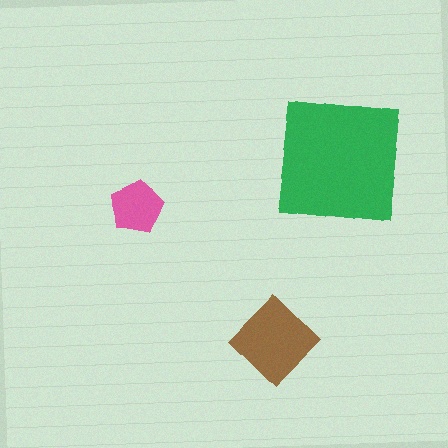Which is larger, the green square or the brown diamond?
The green square.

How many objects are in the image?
There are 3 objects in the image.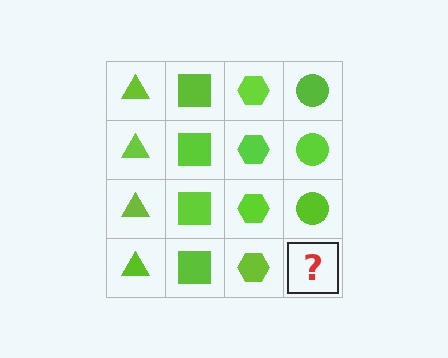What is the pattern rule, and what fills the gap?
The rule is that each column has a consistent shape. The gap should be filled with a lime circle.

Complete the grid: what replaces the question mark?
The question mark should be replaced with a lime circle.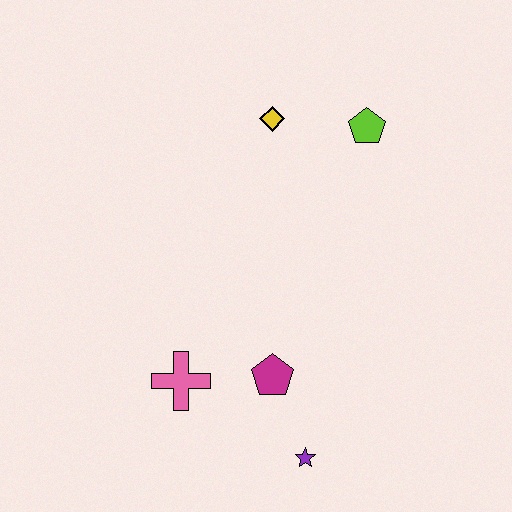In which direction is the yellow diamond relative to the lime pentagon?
The yellow diamond is to the left of the lime pentagon.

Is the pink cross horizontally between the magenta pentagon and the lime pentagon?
No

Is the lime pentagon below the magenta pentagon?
No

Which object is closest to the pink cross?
The magenta pentagon is closest to the pink cross.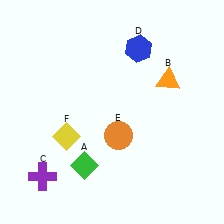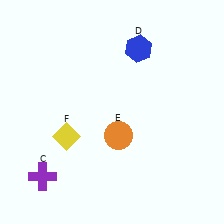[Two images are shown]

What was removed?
The green diamond (A), the orange triangle (B) were removed in Image 2.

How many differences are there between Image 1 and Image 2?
There are 2 differences between the two images.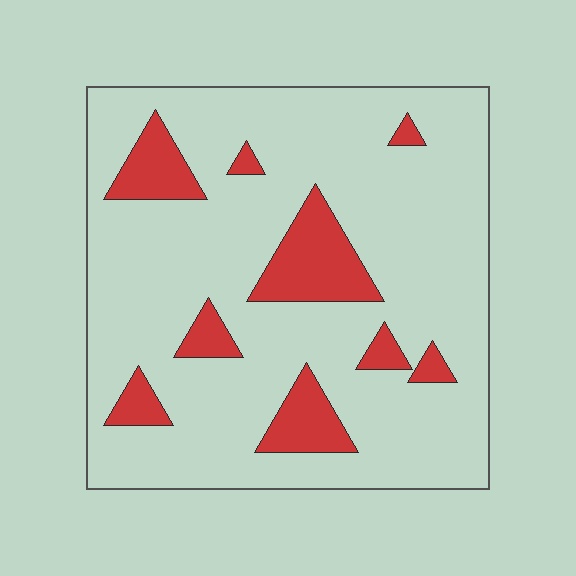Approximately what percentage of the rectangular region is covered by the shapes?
Approximately 15%.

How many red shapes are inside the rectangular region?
9.